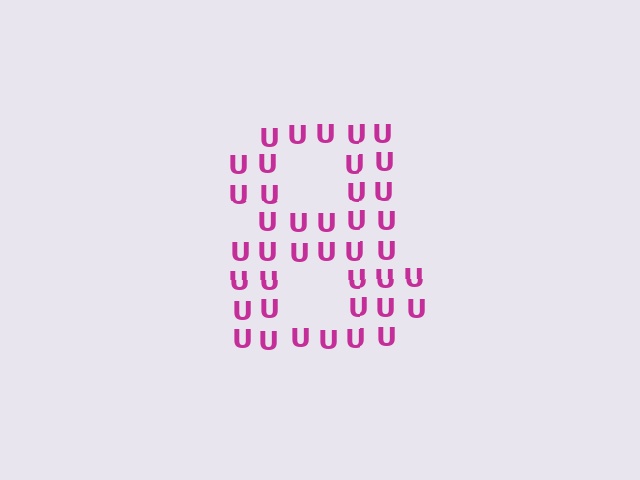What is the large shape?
The large shape is the digit 8.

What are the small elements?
The small elements are letter U's.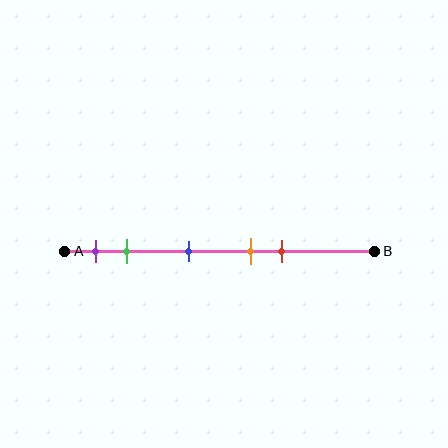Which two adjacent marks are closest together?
The orange and red marks are the closest adjacent pair.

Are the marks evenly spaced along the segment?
No, the marks are not evenly spaced.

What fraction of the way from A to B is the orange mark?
The orange mark is approximately 60% (0.6) of the way from A to B.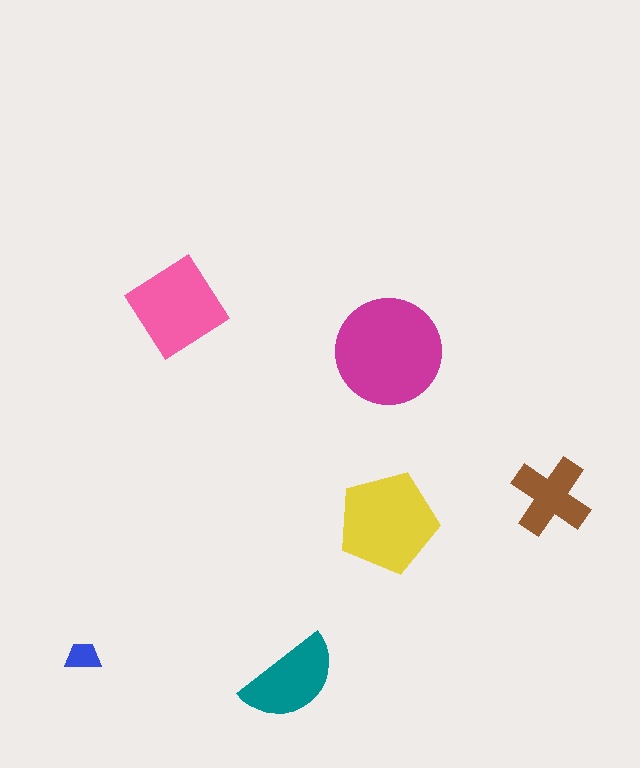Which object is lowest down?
The teal semicircle is bottommost.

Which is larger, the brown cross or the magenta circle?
The magenta circle.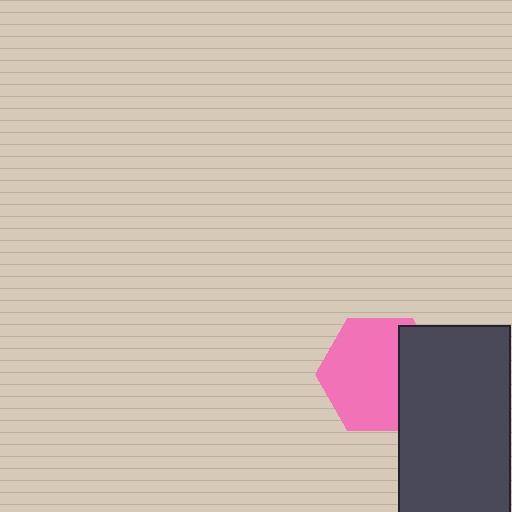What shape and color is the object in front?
The object in front is a dark gray rectangle.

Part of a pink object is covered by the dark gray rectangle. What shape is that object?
It is a hexagon.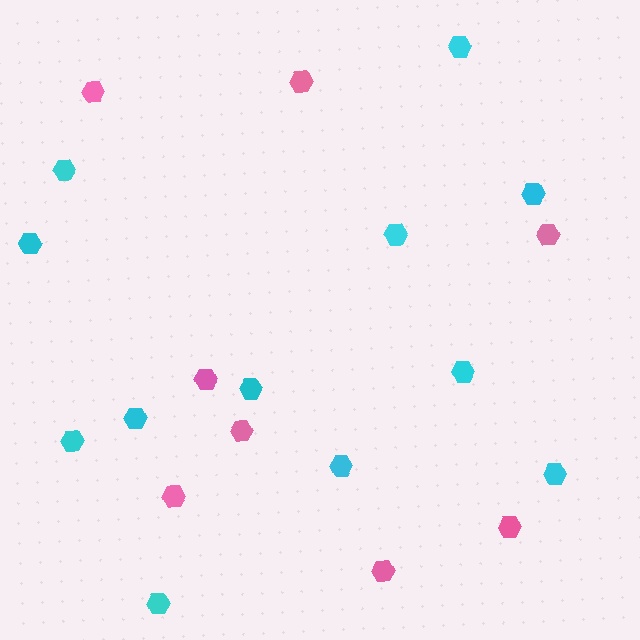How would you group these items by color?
There are 2 groups: one group of pink hexagons (8) and one group of cyan hexagons (12).